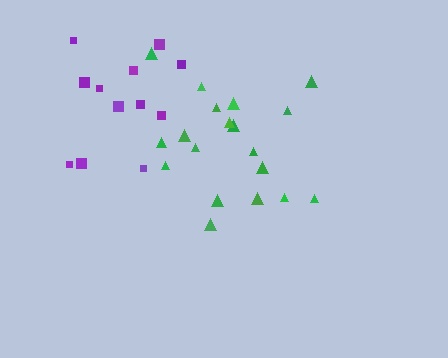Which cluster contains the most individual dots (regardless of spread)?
Green (19).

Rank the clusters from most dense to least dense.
green, purple.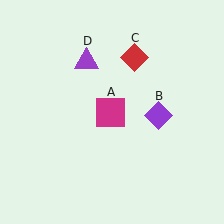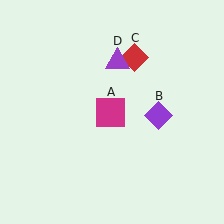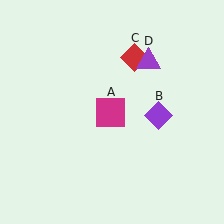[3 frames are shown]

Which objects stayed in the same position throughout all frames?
Magenta square (object A) and purple diamond (object B) and red diamond (object C) remained stationary.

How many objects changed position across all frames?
1 object changed position: purple triangle (object D).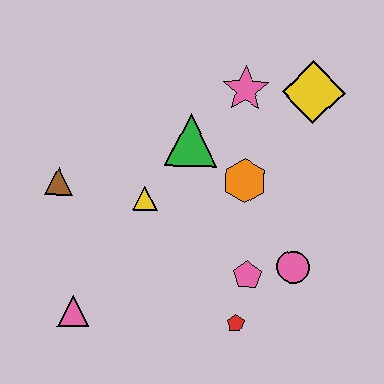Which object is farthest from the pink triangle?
The yellow diamond is farthest from the pink triangle.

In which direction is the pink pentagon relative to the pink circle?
The pink pentagon is to the left of the pink circle.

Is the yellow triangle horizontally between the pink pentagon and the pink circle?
No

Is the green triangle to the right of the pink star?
No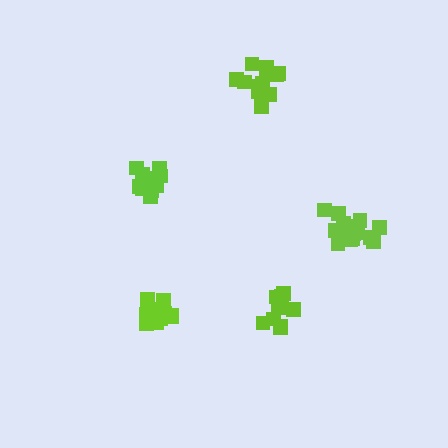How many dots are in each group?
Group 1: 13 dots, Group 2: 15 dots, Group 3: 14 dots, Group 4: 9 dots, Group 5: 12 dots (63 total).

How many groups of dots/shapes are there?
There are 5 groups.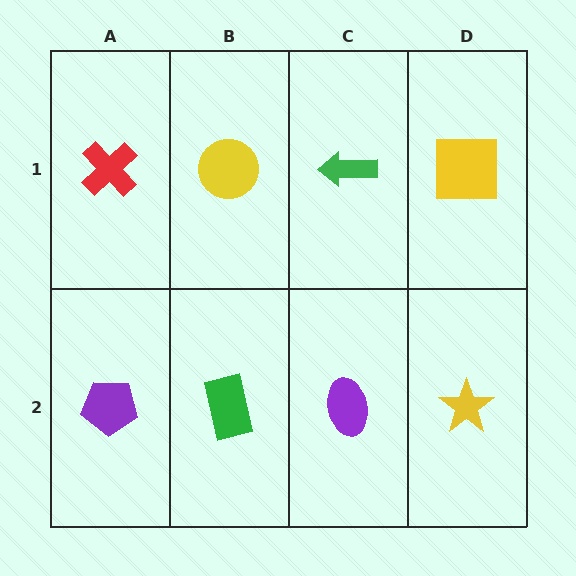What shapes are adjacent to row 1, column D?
A yellow star (row 2, column D), a green arrow (row 1, column C).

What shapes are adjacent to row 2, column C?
A green arrow (row 1, column C), a green rectangle (row 2, column B), a yellow star (row 2, column D).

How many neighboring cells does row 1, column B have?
3.